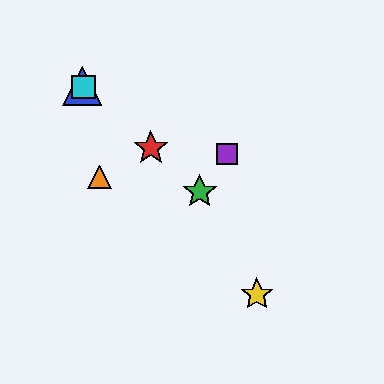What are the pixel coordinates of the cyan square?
The cyan square is at (83, 87).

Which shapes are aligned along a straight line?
The red star, the blue triangle, the green star, the cyan square are aligned along a straight line.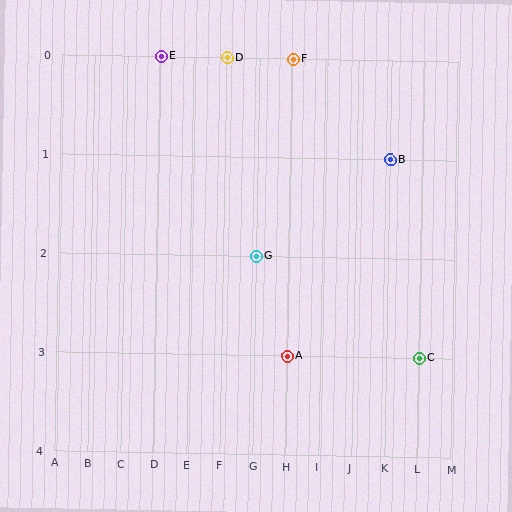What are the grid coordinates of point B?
Point B is at grid coordinates (K, 1).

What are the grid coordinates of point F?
Point F is at grid coordinates (H, 0).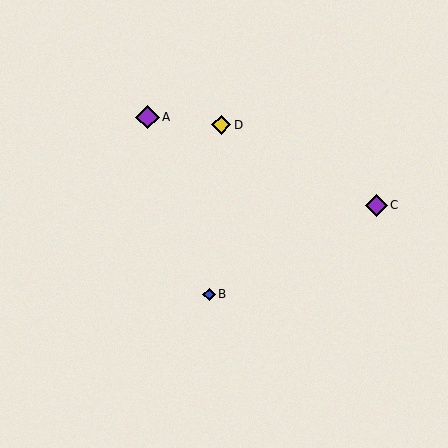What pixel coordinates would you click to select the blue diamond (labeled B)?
Click at (209, 294) to select the blue diamond B.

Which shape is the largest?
The purple diamond (labeled A) is the largest.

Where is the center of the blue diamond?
The center of the blue diamond is at (209, 294).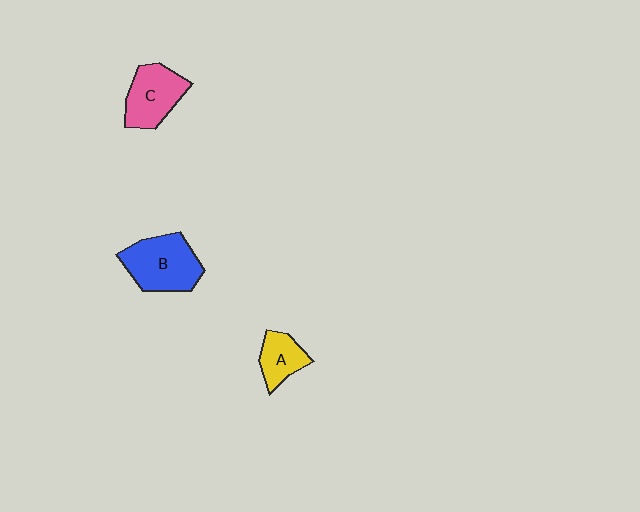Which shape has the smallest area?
Shape A (yellow).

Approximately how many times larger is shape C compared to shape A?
Approximately 1.5 times.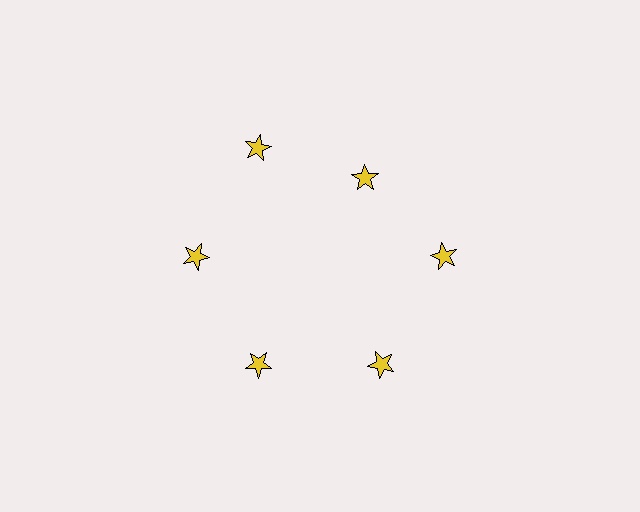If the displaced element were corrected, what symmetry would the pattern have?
It would have 6-fold rotational symmetry — the pattern would map onto itself every 60 degrees.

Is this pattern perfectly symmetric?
No. The 6 yellow stars are arranged in a ring, but one element near the 1 o'clock position is pulled inward toward the center, breaking the 6-fold rotational symmetry.